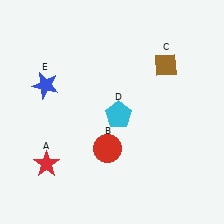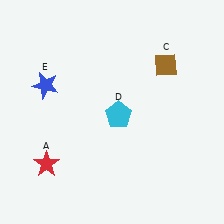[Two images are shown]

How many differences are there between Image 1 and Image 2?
There is 1 difference between the two images.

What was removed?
The red circle (B) was removed in Image 2.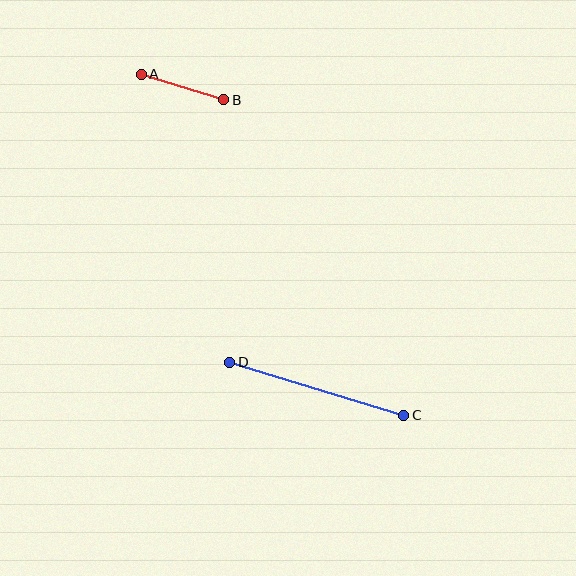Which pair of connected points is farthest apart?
Points C and D are farthest apart.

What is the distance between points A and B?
The distance is approximately 86 pixels.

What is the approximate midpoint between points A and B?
The midpoint is at approximately (182, 87) pixels.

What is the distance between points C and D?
The distance is approximately 182 pixels.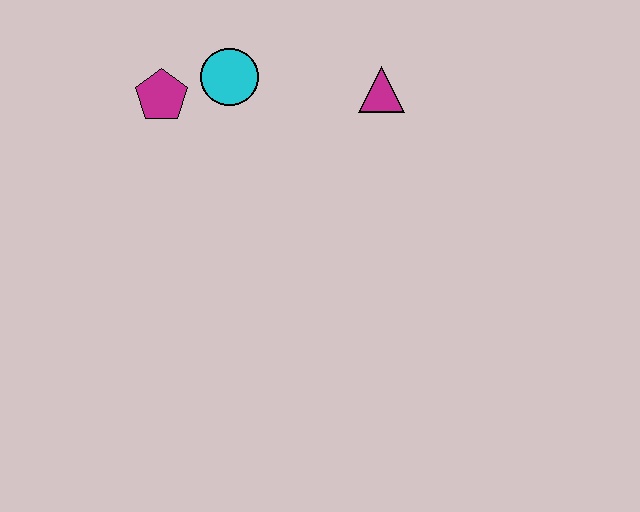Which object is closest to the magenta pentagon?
The cyan circle is closest to the magenta pentagon.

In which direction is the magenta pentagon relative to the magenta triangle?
The magenta pentagon is to the left of the magenta triangle.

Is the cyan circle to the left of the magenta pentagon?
No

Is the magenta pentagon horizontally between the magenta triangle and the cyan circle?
No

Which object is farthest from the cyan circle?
The magenta triangle is farthest from the cyan circle.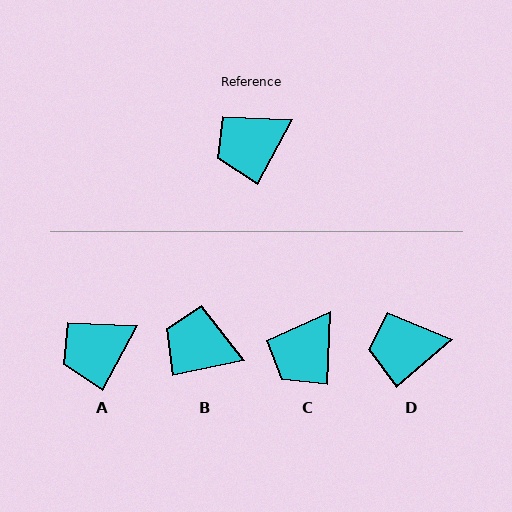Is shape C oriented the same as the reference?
No, it is off by about 26 degrees.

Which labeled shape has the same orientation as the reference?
A.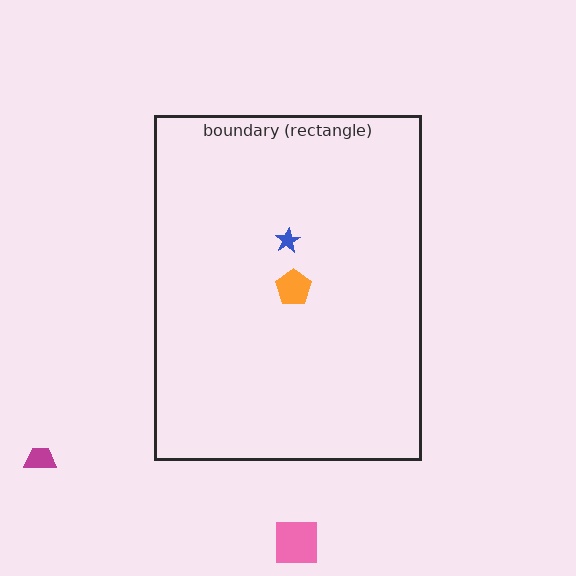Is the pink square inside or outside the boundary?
Outside.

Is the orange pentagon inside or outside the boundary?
Inside.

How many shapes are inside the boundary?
2 inside, 2 outside.